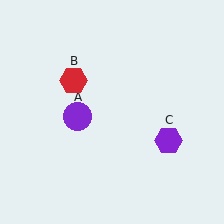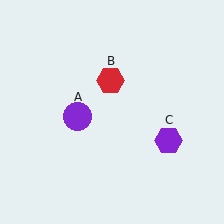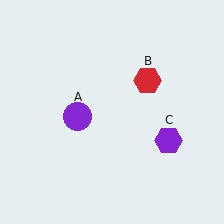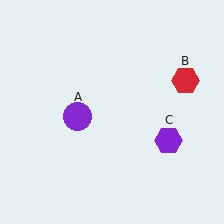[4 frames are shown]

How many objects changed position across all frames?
1 object changed position: red hexagon (object B).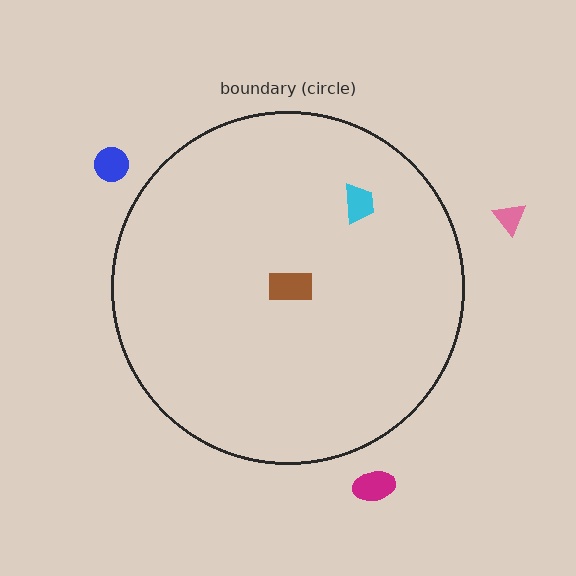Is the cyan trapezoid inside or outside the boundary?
Inside.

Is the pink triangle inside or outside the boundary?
Outside.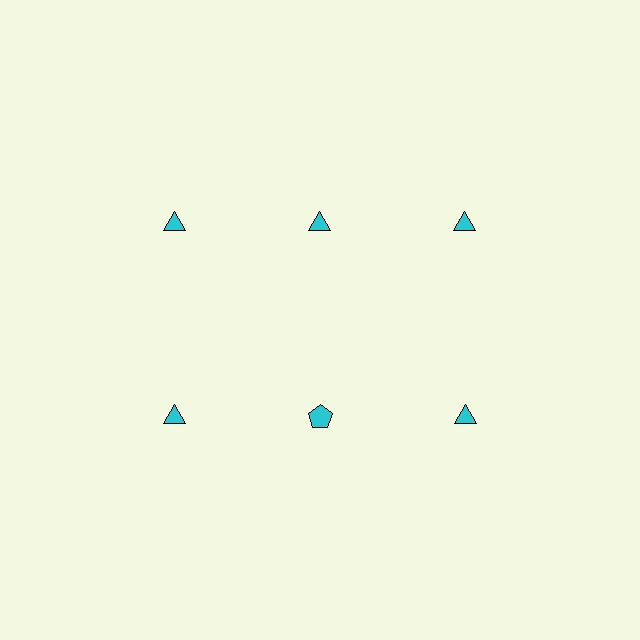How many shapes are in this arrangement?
There are 6 shapes arranged in a grid pattern.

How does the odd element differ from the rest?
It has a different shape: pentagon instead of triangle.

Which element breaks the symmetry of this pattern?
The cyan pentagon in the second row, second from left column breaks the symmetry. All other shapes are cyan triangles.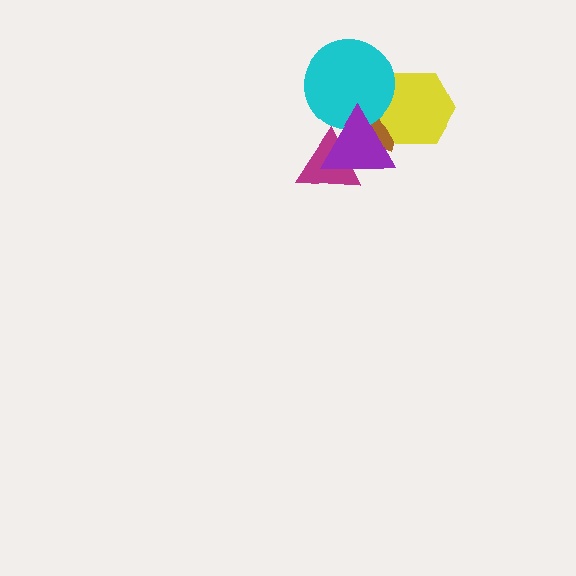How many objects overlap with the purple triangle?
4 objects overlap with the purple triangle.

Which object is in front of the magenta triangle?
The purple triangle is in front of the magenta triangle.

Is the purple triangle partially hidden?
No, no other shape covers it.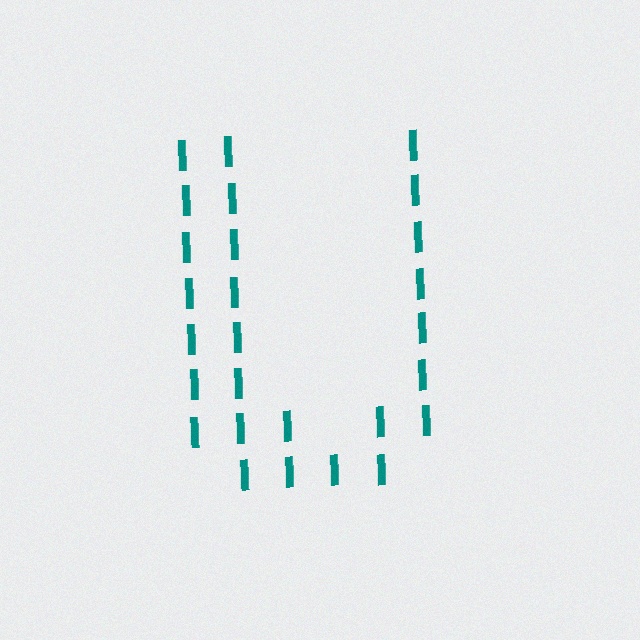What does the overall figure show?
The overall figure shows the letter U.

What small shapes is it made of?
It is made of small letter I's.